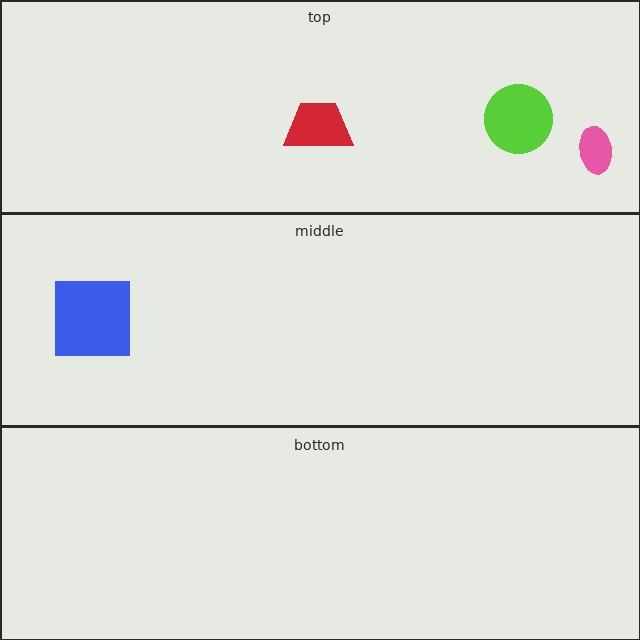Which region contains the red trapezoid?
The top region.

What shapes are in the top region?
The pink ellipse, the lime circle, the red trapezoid.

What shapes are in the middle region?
The blue square.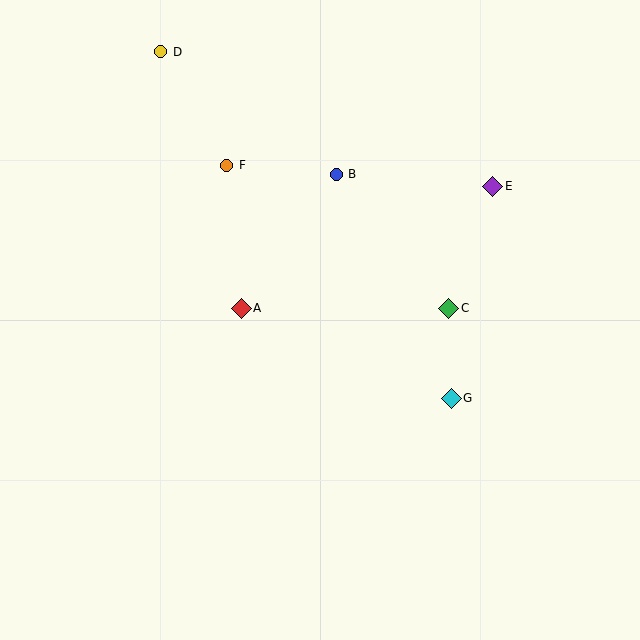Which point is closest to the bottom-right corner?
Point G is closest to the bottom-right corner.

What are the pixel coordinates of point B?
Point B is at (336, 174).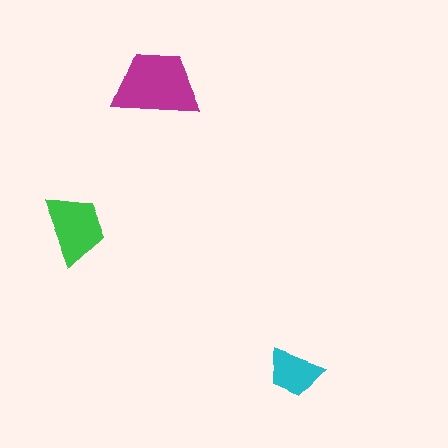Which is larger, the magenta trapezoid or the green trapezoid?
The magenta one.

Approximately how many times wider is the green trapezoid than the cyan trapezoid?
About 1.5 times wider.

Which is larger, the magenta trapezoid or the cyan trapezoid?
The magenta one.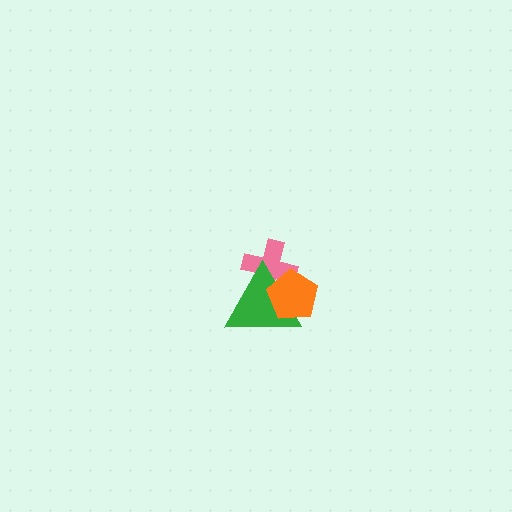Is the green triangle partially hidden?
Yes, it is partially covered by another shape.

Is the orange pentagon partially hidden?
No, no other shape covers it.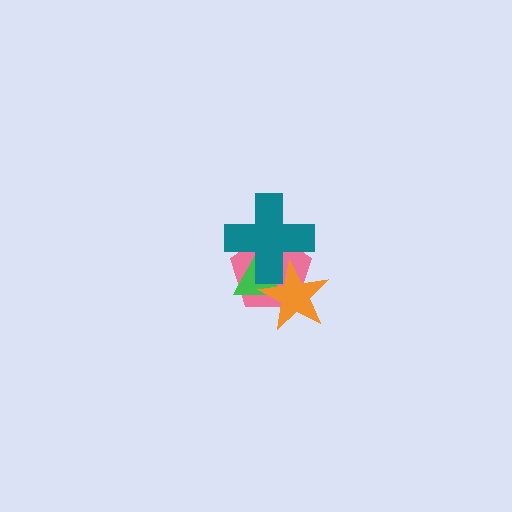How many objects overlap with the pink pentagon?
3 objects overlap with the pink pentagon.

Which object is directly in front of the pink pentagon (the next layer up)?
The green triangle is directly in front of the pink pentagon.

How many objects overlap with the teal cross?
3 objects overlap with the teal cross.